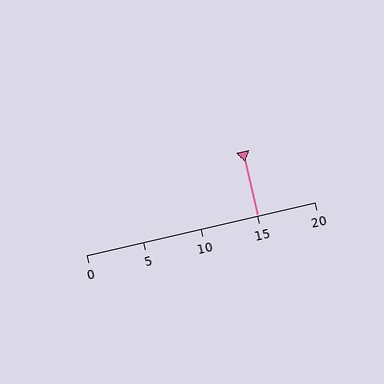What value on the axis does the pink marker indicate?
The marker indicates approximately 15.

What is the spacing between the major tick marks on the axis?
The major ticks are spaced 5 apart.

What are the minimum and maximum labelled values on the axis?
The axis runs from 0 to 20.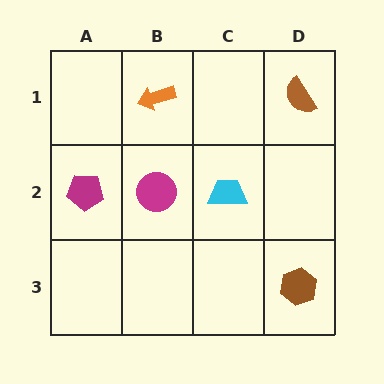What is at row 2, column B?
A magenta circle.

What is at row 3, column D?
A brown hexagon.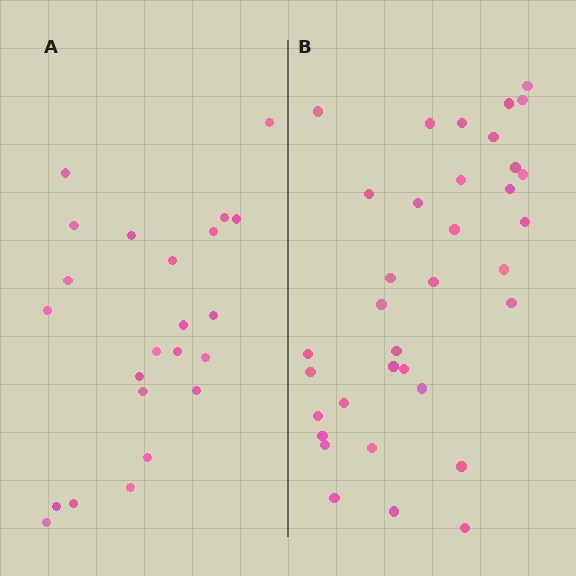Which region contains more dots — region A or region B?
Region B (the right region) has more dots.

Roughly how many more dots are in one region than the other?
Region B has roughly 12 or so more dots than region A.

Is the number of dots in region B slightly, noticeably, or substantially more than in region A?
Region B has substantially more. The ratio is roughly 1.5 to 1.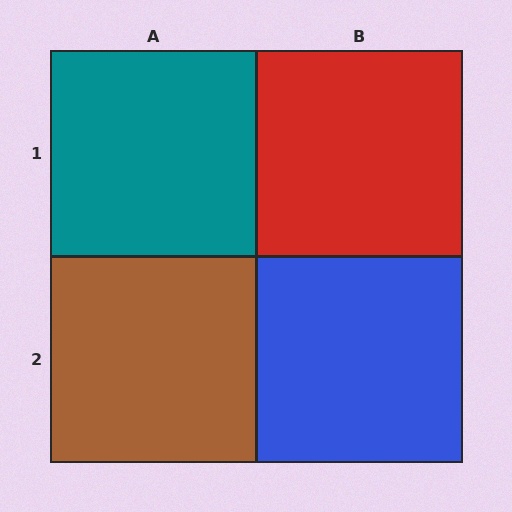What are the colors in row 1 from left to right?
Teal, red.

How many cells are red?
1 cell is red.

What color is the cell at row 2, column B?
Blue.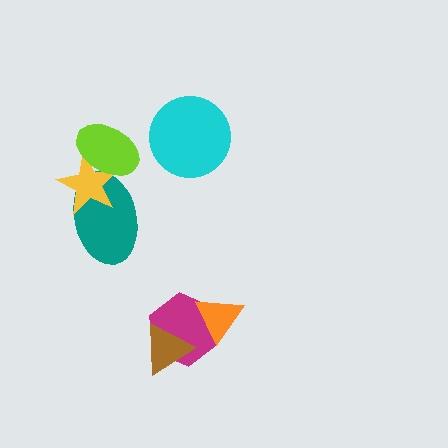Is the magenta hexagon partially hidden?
Yes, it is partially covered by another shape.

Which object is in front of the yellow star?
The lime ellipse is in front of the yellow star.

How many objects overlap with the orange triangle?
1 object overlaps with the orange triangle.